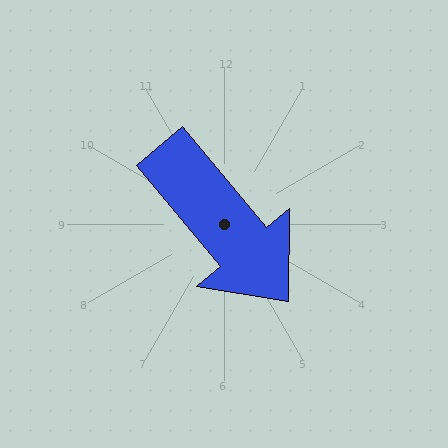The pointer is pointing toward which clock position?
Roughly 5 o'clock.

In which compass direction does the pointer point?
Southeast.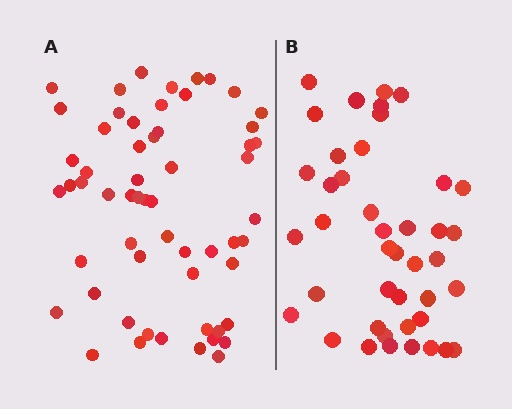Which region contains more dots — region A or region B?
Region A (the left region) has more dots.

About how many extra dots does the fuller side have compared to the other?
Region A has approximately 15 more dots than region B.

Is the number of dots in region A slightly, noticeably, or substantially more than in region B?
Region A has noticeably more, but not dramatically so. The ratio is roughly 1.4 to 1.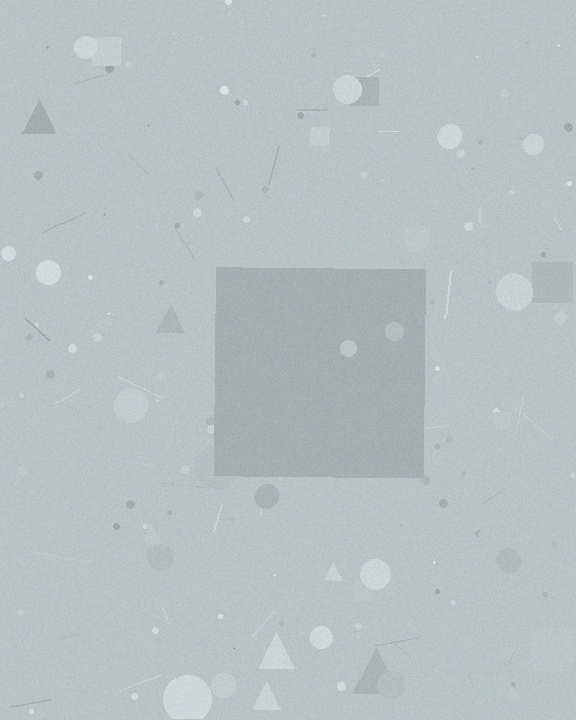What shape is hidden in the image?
A square is hidden in the image.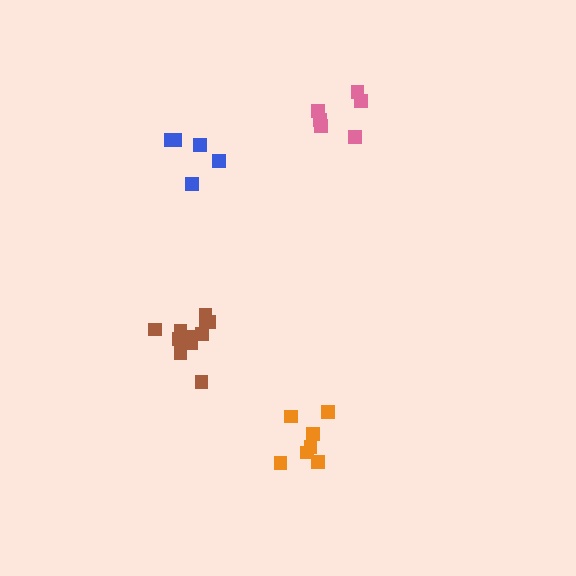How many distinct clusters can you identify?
There are 4 distinct clusters.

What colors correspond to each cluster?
The clusters are colored: pink, brown, blue, orange.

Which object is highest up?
The pink cluster is topmost.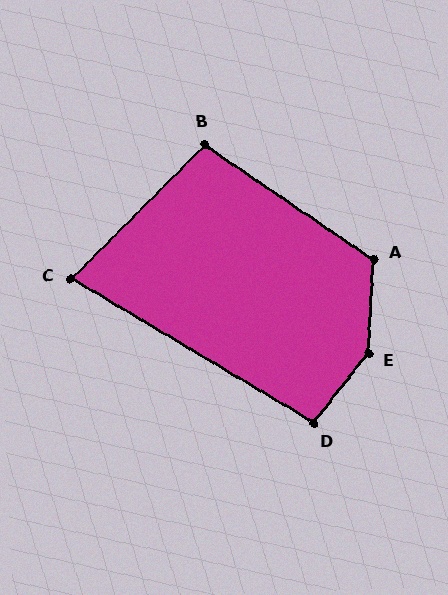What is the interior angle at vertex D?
Approximately 97 degrees (obtuse).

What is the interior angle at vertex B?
Approximately 101 degrees (obtuse).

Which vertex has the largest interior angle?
E, at approximately 145 degrees.